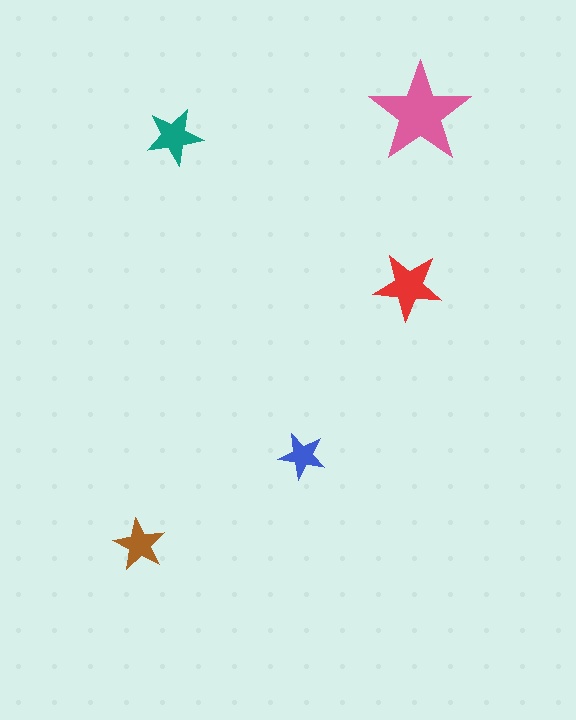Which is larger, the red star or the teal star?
The red one.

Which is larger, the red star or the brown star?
The red one.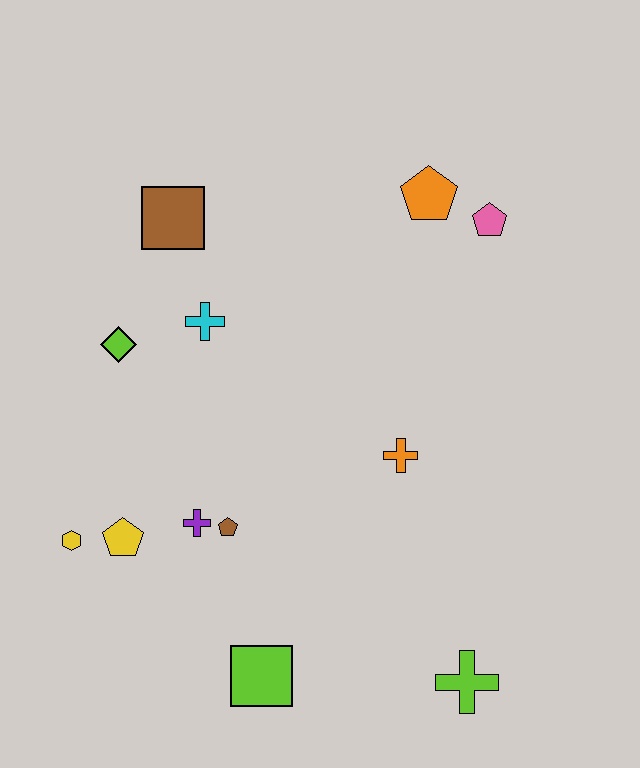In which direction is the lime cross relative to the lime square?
The lime cross is to the right of the lime square.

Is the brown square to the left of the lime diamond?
No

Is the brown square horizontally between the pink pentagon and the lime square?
No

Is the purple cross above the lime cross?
Yes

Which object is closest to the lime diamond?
The cyan cross is closest to the lime diamond.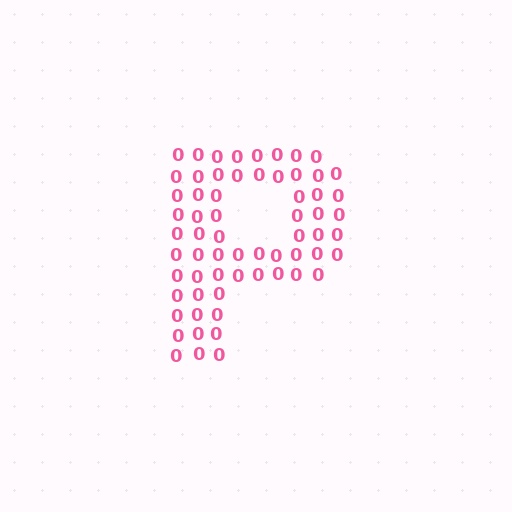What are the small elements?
The small elements are digit 0's.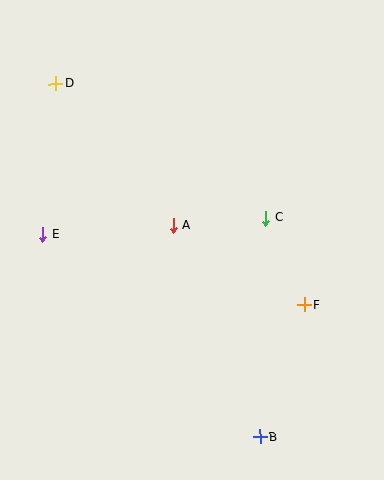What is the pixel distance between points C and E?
The distance between C and E is 224 pixels.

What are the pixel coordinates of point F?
Point F is at (305, 305).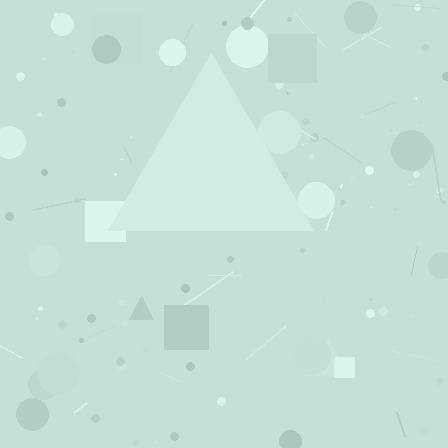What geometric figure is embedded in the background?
A triangle is embedded in the background.